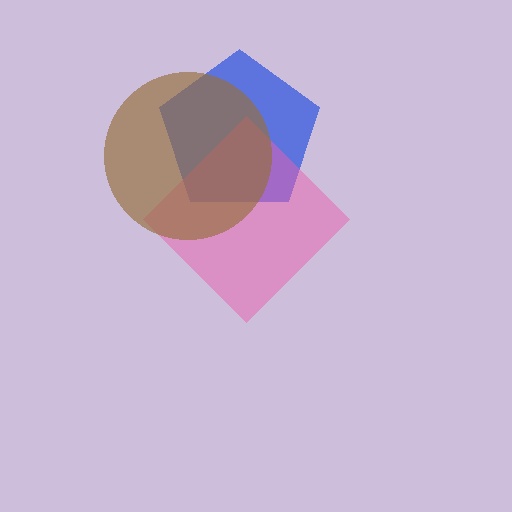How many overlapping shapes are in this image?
There are 3 overlapping shapes in the image.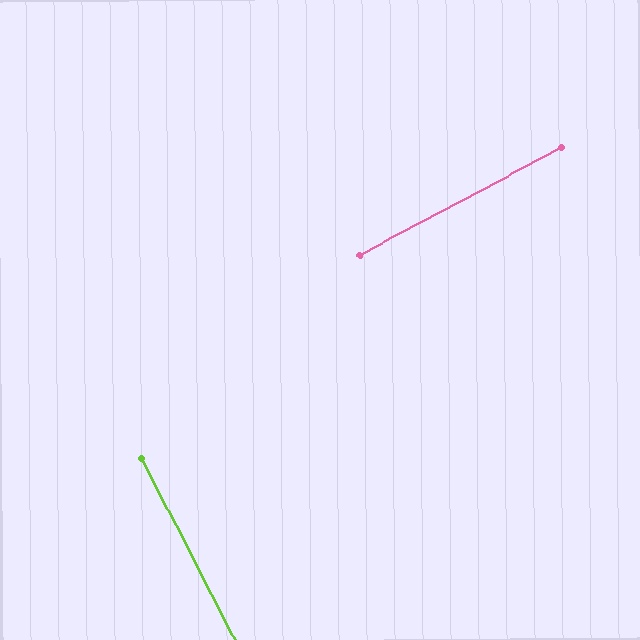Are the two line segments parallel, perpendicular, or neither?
Perpendicular — they meet at approximately 89°.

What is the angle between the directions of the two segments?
Approximately 89 degrees.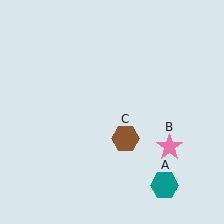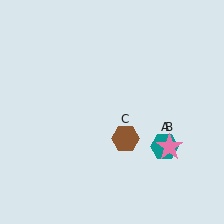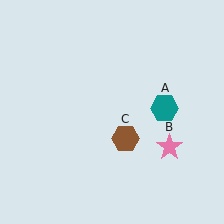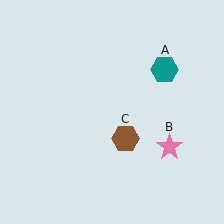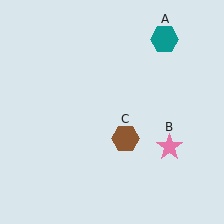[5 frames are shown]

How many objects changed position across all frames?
1 object changed position: teal hexagon (object A).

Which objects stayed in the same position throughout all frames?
Pink star (object B) and brown hexagon (object C) remained stationary.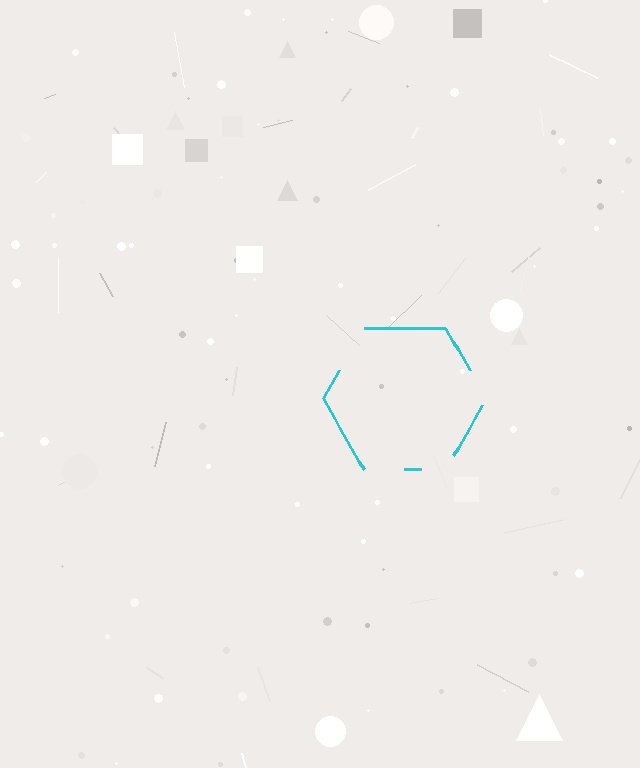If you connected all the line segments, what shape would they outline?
They would outline a hexagon.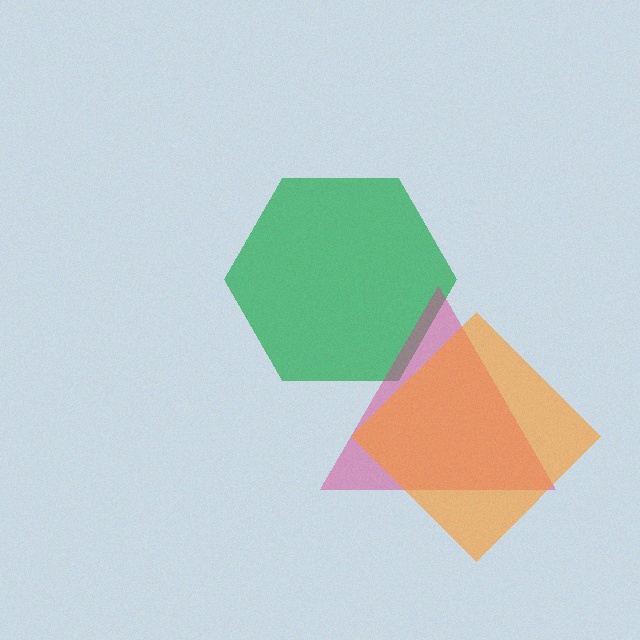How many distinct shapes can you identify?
There are 3 distinct shapes: a green hexagon, a magenta triangle, an orange diamond.